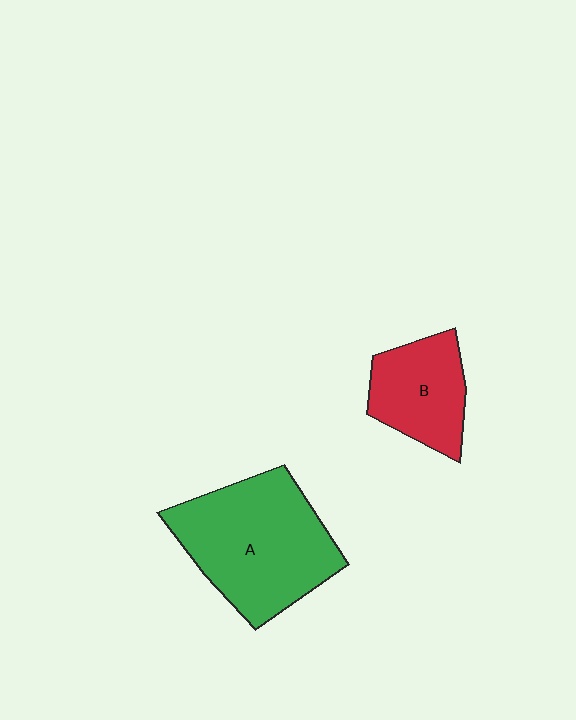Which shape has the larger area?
Shape A (green).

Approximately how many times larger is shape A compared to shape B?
Approximately 1.9 times.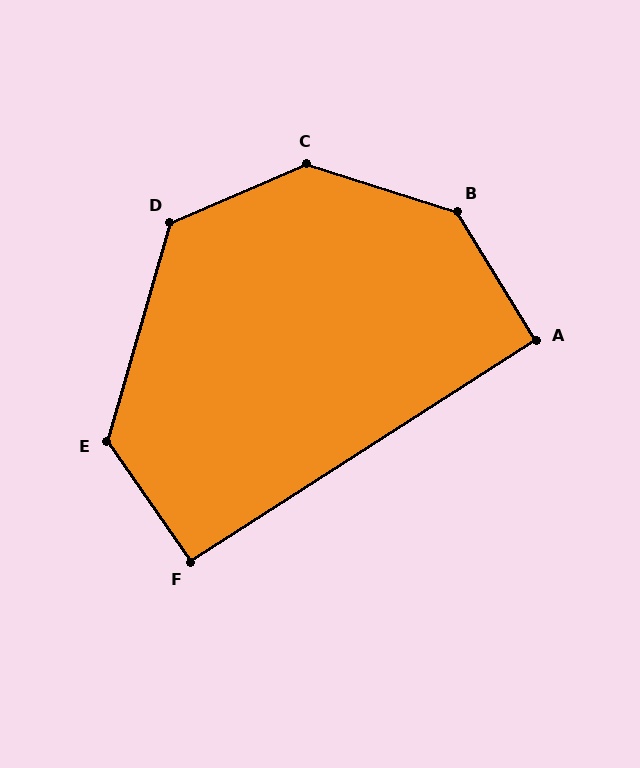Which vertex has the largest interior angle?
C, at approximately 139 degrees.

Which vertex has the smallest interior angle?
A, at approximately 91 degrees.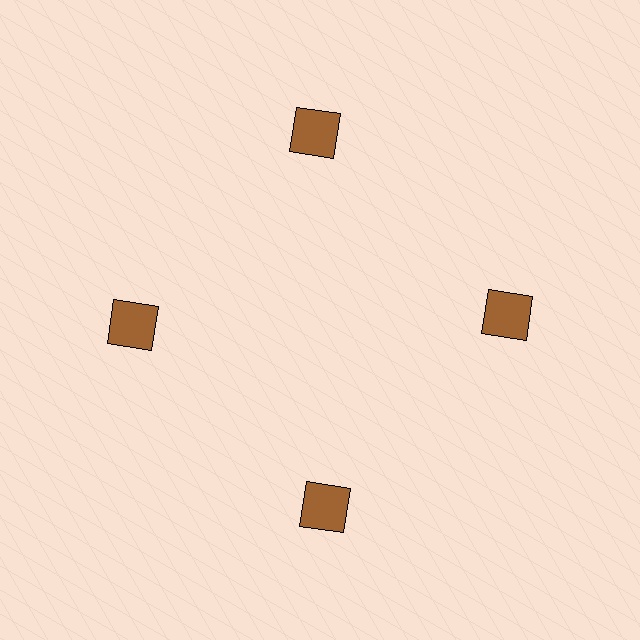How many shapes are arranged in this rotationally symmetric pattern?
There are 4 shapes, arranged in 4 groups of 1.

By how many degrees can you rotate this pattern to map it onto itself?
The pattern maps onto itself every 90 degrees of rotation.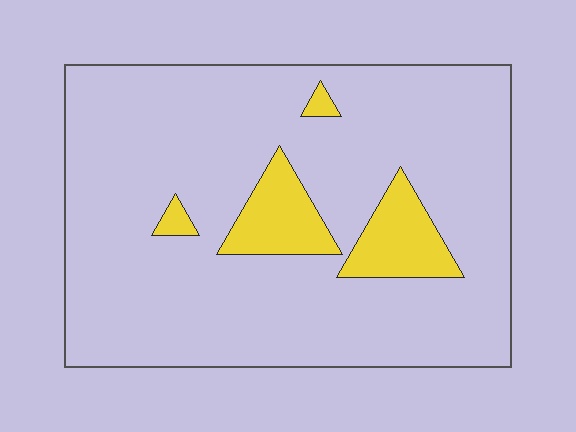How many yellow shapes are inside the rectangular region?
4.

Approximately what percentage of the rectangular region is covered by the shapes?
Approximately 10%.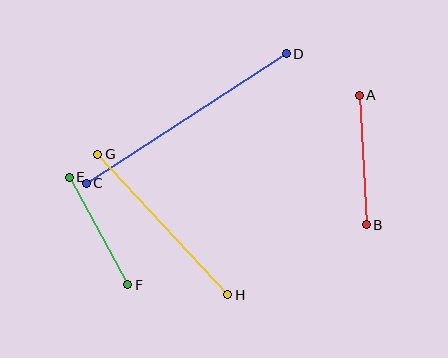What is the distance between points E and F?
The distance is approximately 122 pixels.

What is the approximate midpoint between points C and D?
The midpoint is at approximately (186, 118) pixels.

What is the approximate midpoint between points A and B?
The midpoint is at approximately (363, 160) pixels.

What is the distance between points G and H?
The distance is approximately 191 pixels.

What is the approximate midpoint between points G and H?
The midpoint is at approximately (163, 225) pixels.